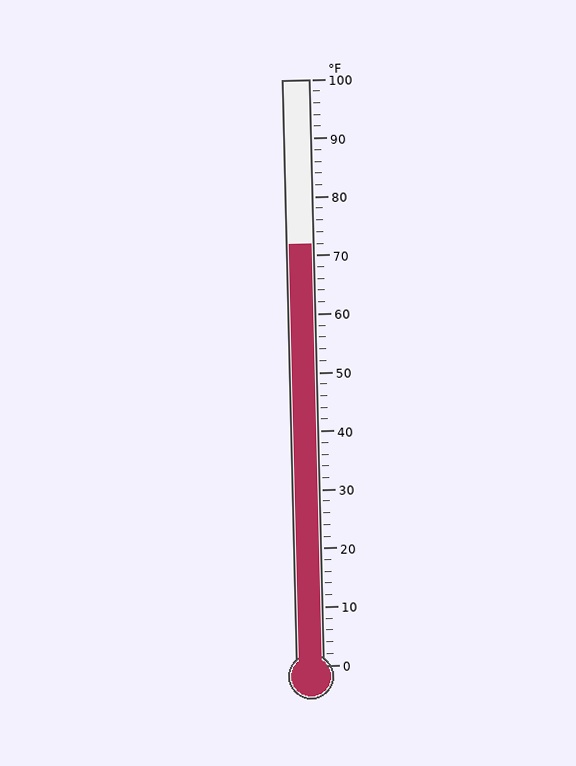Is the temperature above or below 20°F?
The temperature is above 20°F.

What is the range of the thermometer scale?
The thermometer scale ranges from 0°F to 100°F.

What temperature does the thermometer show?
The thermometer shows approximately 72°F.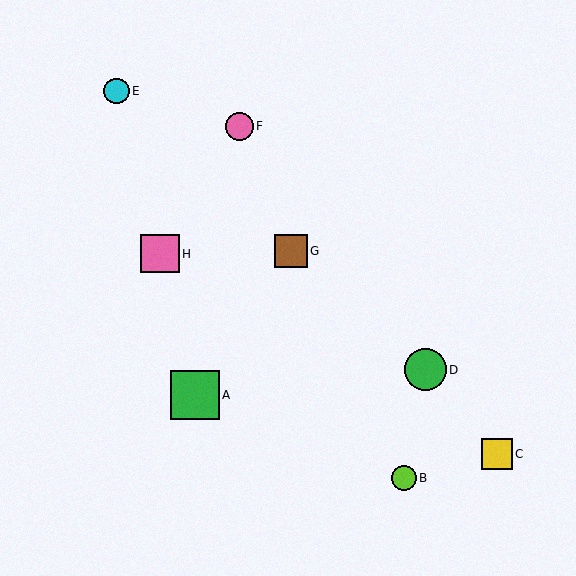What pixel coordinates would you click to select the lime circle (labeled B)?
Click at (404, 478) to select the lime circle B.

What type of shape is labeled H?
Shape H is a pink square.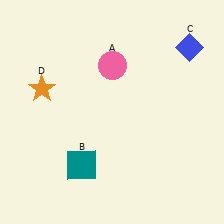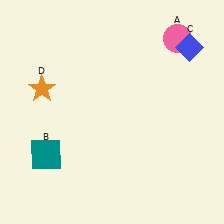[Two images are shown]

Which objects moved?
The objects that moved are: the pink circle (A), the teal square (B).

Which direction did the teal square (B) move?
The teal square (B) moved left.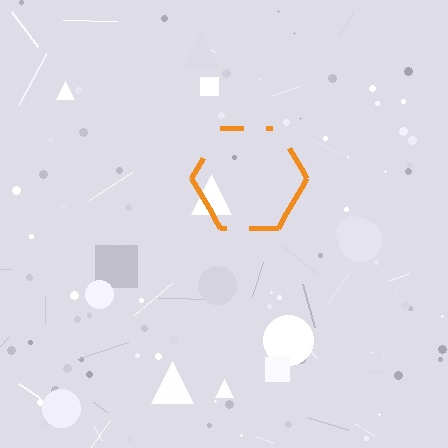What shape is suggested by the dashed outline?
The dashed outline suggests a hexagon.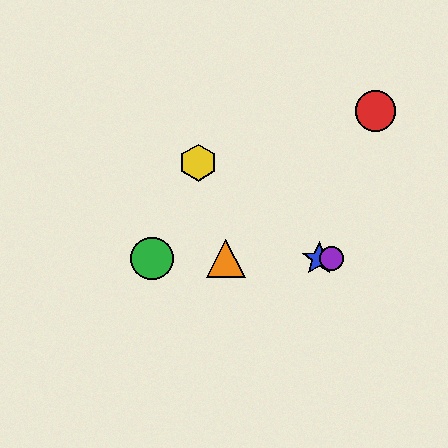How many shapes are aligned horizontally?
4 shapes (the blue star, the green circle, the purple circle, the orange triangle) are aligned horizontally.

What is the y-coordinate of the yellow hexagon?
The yellow hexagon is at y≈163.